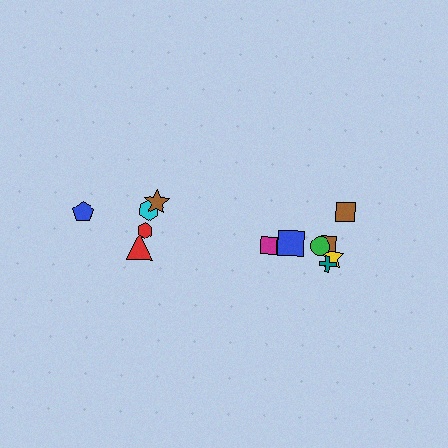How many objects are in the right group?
There are 7 objects.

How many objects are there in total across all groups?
There are 12 objects.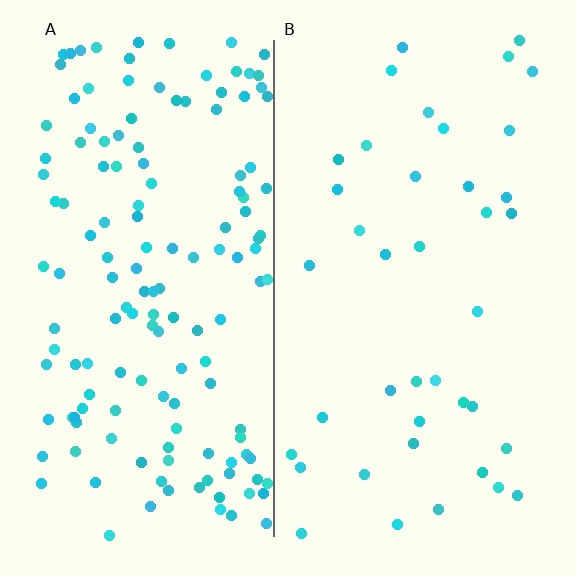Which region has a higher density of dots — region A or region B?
A (the left).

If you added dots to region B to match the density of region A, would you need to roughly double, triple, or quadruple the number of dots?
Approximately quadruple.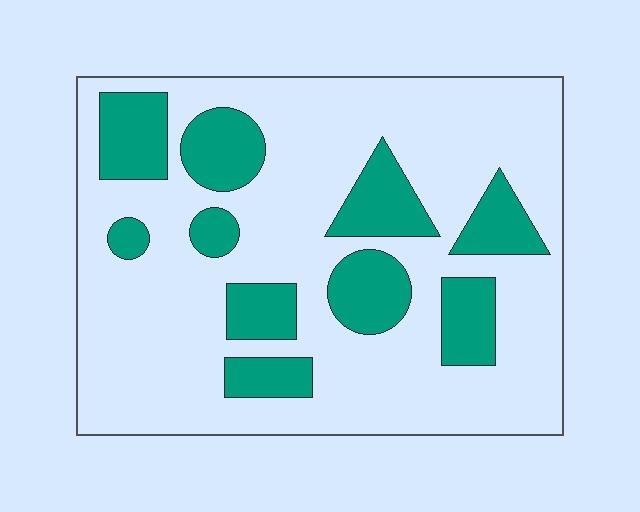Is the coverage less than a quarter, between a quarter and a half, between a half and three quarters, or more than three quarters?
Between a quarter and a half.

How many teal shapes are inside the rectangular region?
10.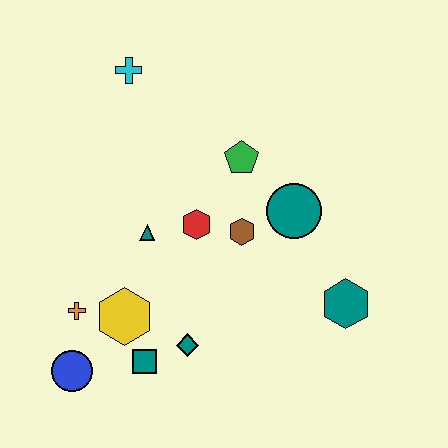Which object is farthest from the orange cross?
The teal hexagon is farthest from the orange cross.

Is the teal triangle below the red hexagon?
Yes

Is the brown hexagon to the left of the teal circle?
Yes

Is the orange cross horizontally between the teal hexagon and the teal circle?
No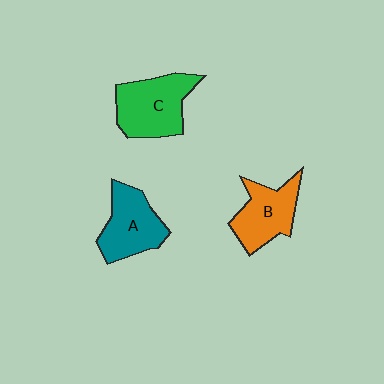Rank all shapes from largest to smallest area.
From largest to smallest: C (green), A (teal), B (orange).